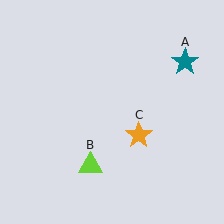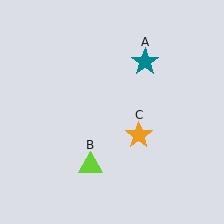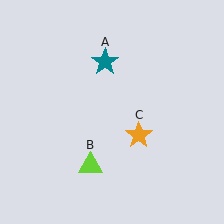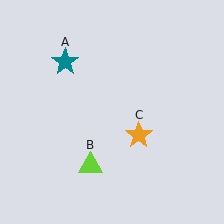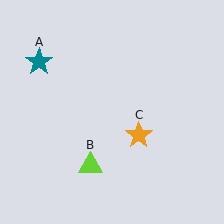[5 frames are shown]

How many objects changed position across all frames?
1 object changed position: teal star (object A).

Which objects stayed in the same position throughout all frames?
Lime triangle (object B) and orange star (object C) remained stationary.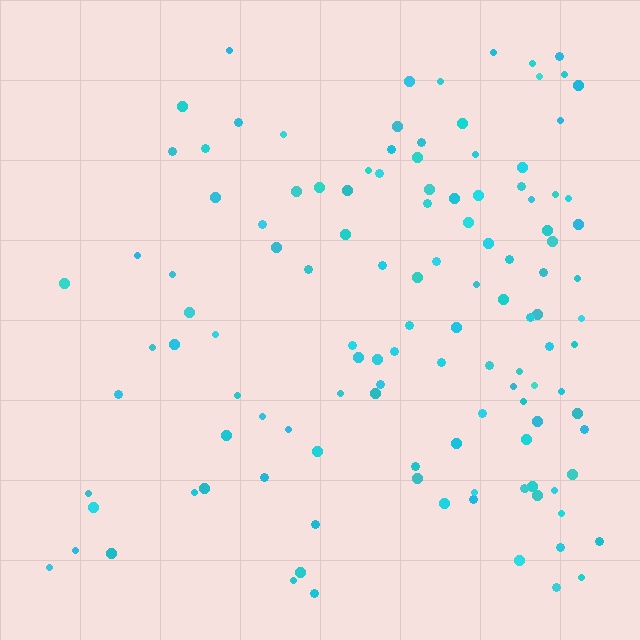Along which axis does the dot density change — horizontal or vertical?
Horizontal.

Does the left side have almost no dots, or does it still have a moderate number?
Still a moderate number, just noticeably fewer than the right.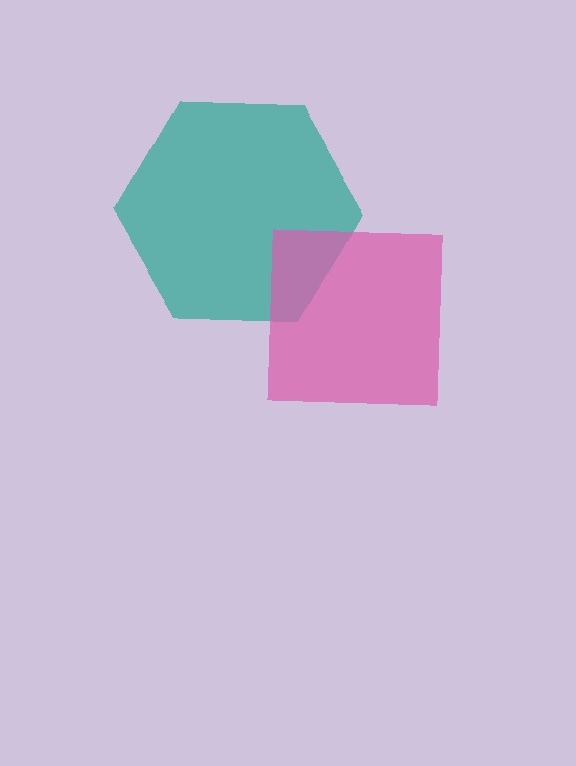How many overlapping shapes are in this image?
There are 2 overlapping shapes in the image.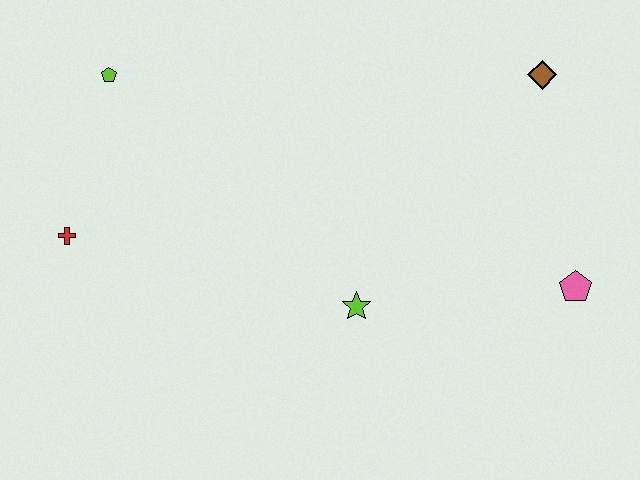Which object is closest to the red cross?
The lime pentagon is closest to the red cross.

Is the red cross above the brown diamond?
No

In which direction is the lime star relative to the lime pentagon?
The lime star is to the right of the lime pentagon.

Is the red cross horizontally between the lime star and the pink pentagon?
No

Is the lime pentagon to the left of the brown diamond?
Yes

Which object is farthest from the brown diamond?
The red cross is farthest from the brown diamond.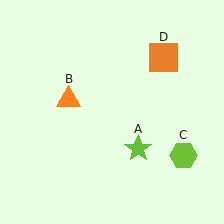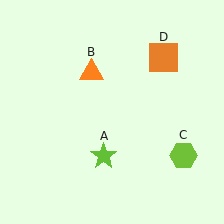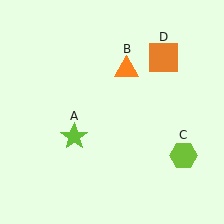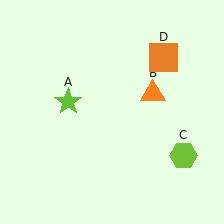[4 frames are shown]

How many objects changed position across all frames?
2 objects changed position: lime star (object A), orange triangle (object B).